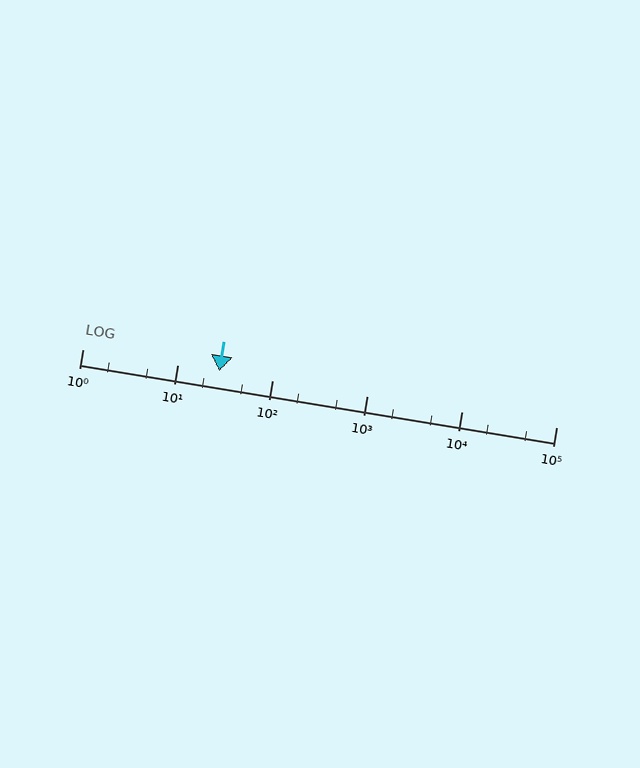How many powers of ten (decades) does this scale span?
The scale spans 5 decades, from 1 to 100000.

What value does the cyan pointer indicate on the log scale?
The pointer indicates approximately 28.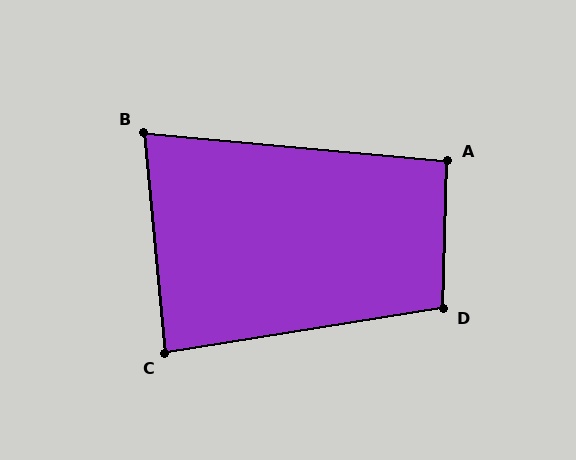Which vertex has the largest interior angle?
D, at approximately 101 degrees.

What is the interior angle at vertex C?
Approximately 86 degrees (approximately right).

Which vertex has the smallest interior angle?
B, at approximately 79 degrees.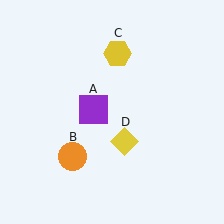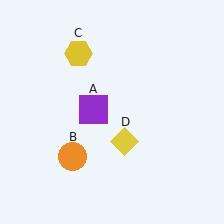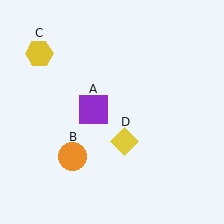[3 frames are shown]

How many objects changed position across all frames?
1 object changed position: yellow hexagon (object C).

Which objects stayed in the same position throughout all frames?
Purple square (object A) and orange circle (object B) and yellow diamond (object D) remained stationary.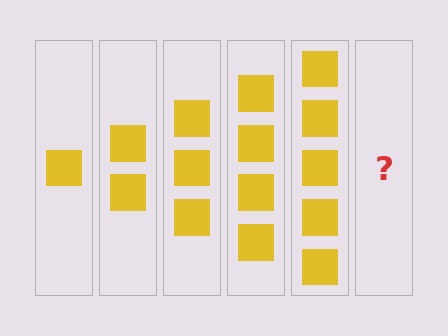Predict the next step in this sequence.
The next step is 6 squares.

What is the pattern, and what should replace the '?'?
The pattern is that each step adds one more square. The '?' should be 6 squares.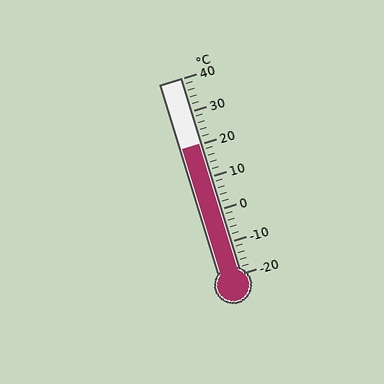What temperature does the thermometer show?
The thermometer shows approximately 20°C.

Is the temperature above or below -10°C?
The temperature is above -10°C.